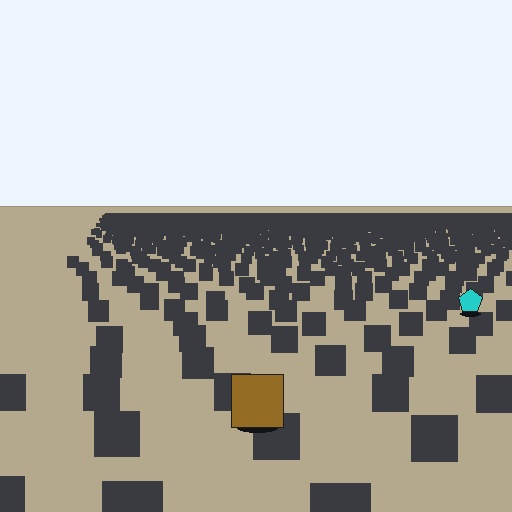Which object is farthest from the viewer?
The cyan pentagon is farthest from the viewer. It appears smaller and the ground texture around it is denser.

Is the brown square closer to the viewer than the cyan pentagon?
Yes. The brown square is closer — you can tell from the texture gradient: the ground texture is coarser near it.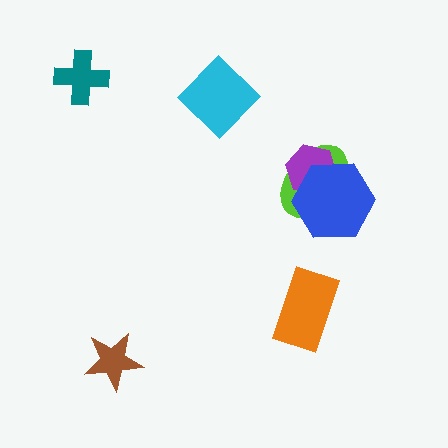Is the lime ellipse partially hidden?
Yes, it is partially covered by another shape.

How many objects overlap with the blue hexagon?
2 objects overlap with the blue hexagon.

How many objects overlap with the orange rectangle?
0 objects overlap with the orange rectangle.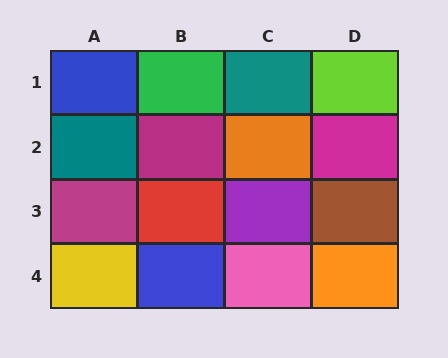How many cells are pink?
1 cell is pink.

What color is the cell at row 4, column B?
Blue.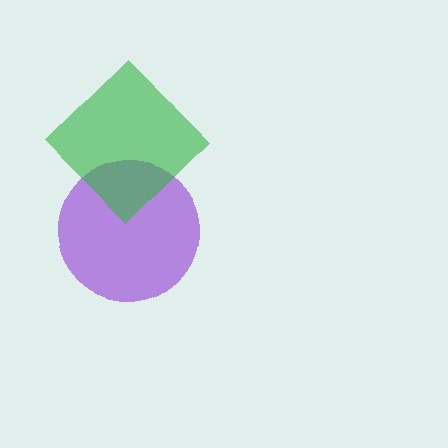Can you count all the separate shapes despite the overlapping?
Yes, there are 2 separate shapes.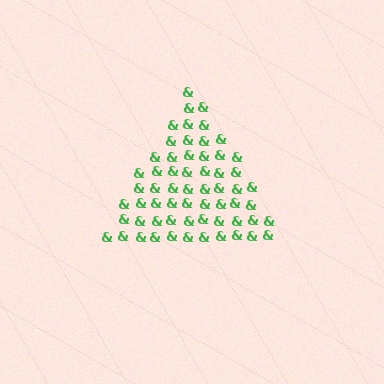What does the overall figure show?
The overall figure shows a triangle.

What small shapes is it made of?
It is made of small ampersands.